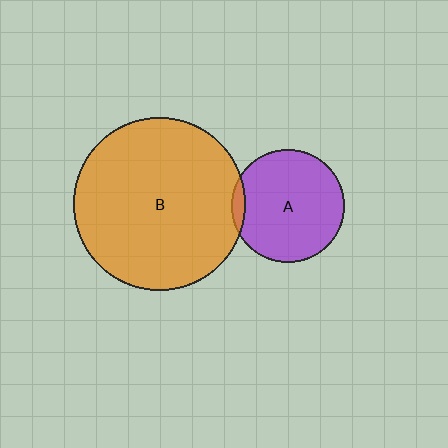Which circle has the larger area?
Circle B (orange).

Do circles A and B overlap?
Yes.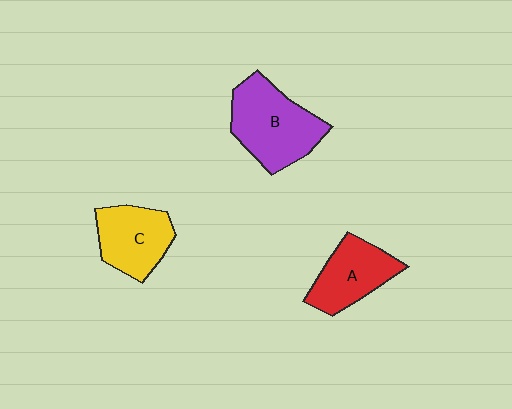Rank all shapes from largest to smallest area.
From largest to smallest: B (purple), C (yellow), A (red).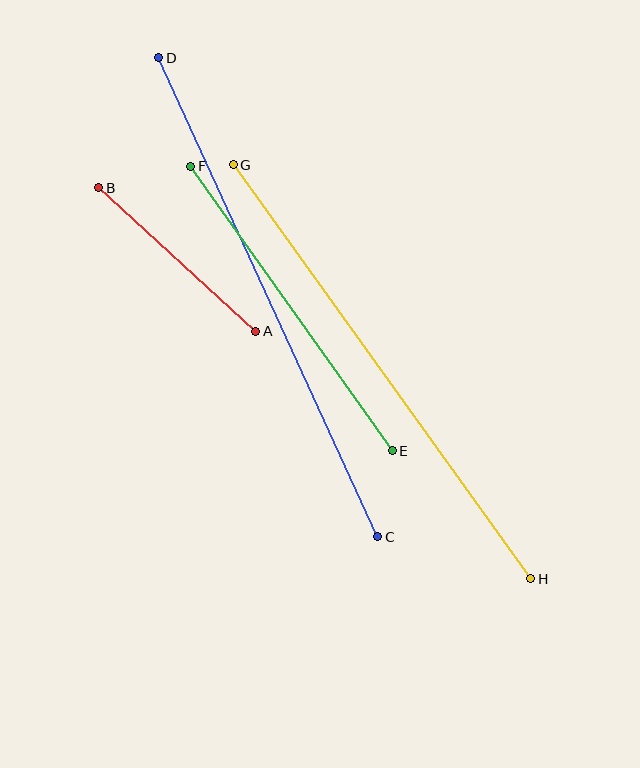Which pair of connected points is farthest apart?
Points C and D are farthest apart.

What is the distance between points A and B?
The distance is approximately 213 pixels.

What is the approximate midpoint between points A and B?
The midpoint is at approximately (177, 260) pixels.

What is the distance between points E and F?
The distance is approximately 349 pixels.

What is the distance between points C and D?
The distance is approximately 527 pixels.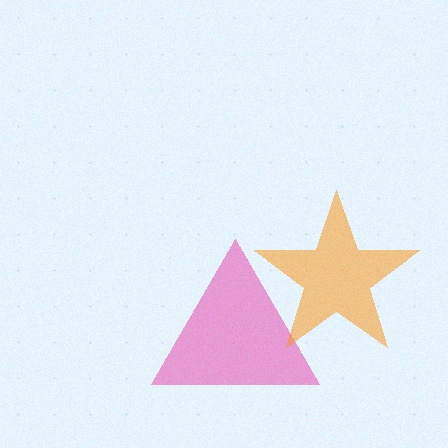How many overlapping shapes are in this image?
There are 2 overlapping shapes in the image.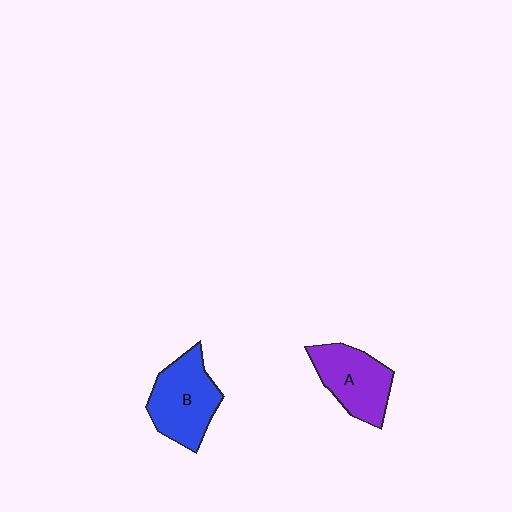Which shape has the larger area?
Shape B (blue).